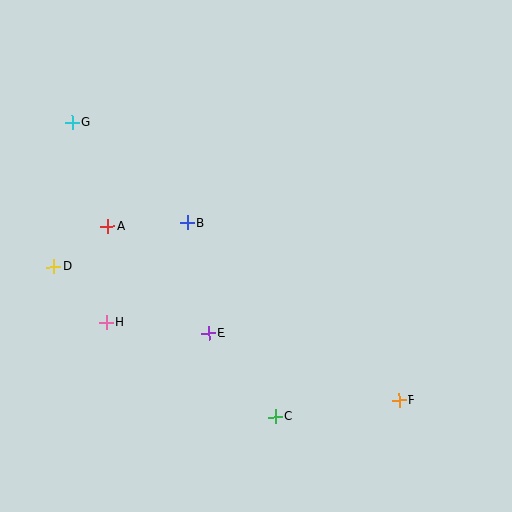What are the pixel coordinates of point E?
Point E is at (209, 333).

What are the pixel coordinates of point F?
Point F is at (399, 401).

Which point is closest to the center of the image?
Point B at (187, 223) is closest to the center.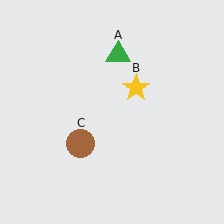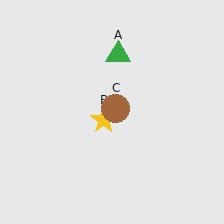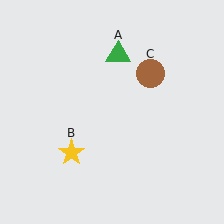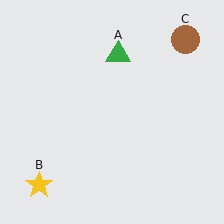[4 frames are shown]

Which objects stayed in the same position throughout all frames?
Green triangle (object A) remained stationary.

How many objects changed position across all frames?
2 objects changed position: yellow star (object B), brown circle (object C).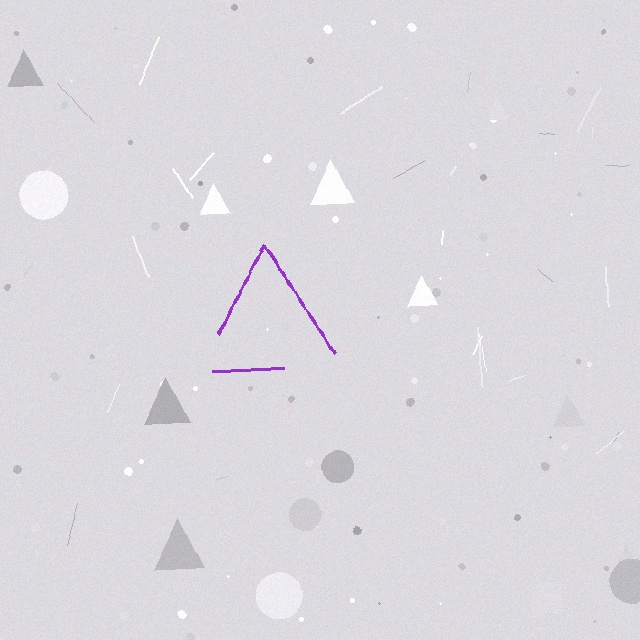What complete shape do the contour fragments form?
The contour fragments form a triangle.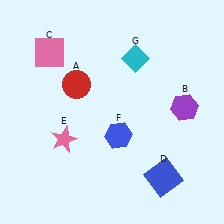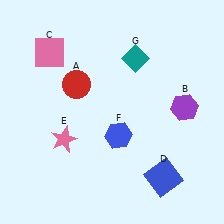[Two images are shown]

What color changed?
The diamond (G) changed from cyan in Image 1 to teal in Image 2.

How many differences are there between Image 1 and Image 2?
There is 1 difference between the two images.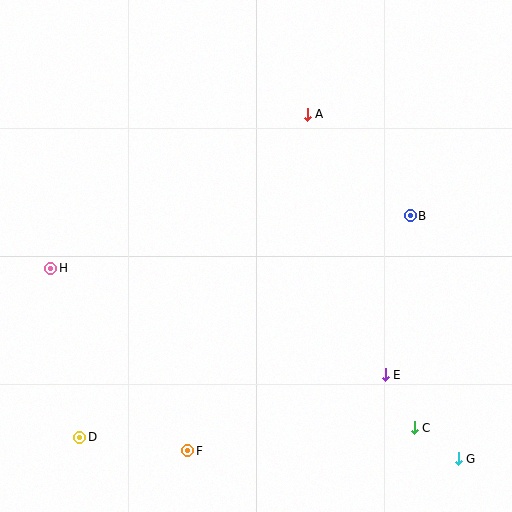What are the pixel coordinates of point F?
Point F is at (188, 451).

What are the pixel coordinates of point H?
Point H is at (51, 268).